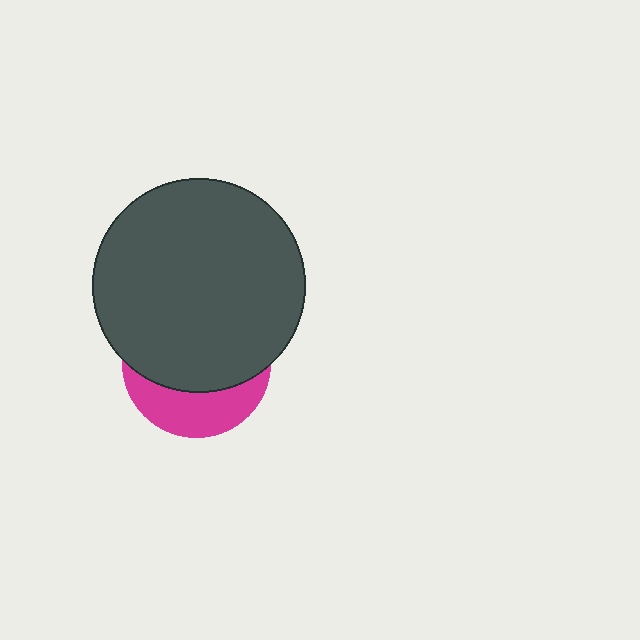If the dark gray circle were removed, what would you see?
You would see the complete magenta circle.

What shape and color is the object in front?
The object in front is a dark gray circle.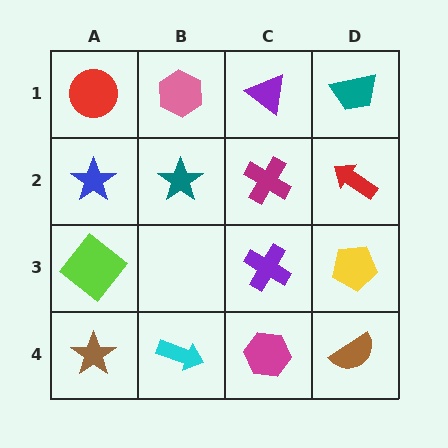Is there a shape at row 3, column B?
No, that cell is empty.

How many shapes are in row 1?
4 shapes.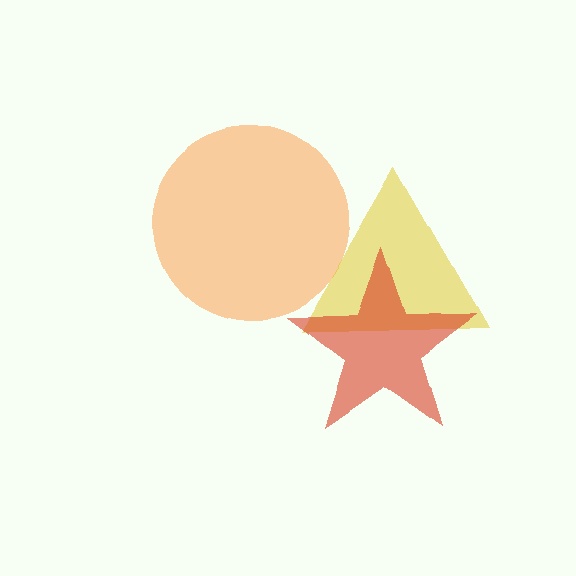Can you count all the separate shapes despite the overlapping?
Yes, there are 3 separate shapes.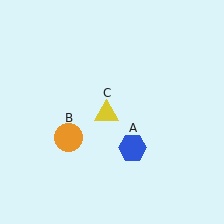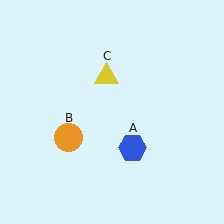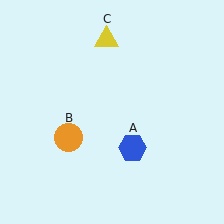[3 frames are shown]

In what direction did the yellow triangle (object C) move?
The yellow triangle (object C) moved up.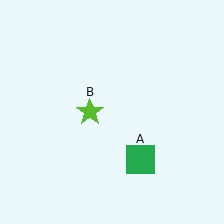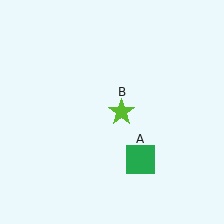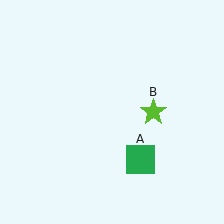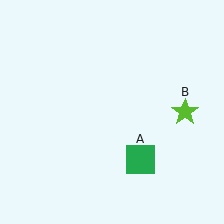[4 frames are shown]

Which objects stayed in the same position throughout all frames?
Green square (object A) remained stationary.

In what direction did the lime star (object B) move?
The lime star (object B) moved right.